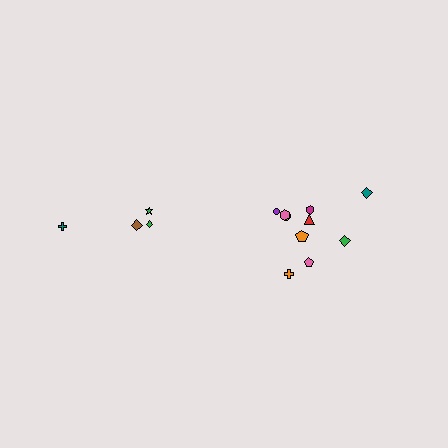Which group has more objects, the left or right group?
The right group.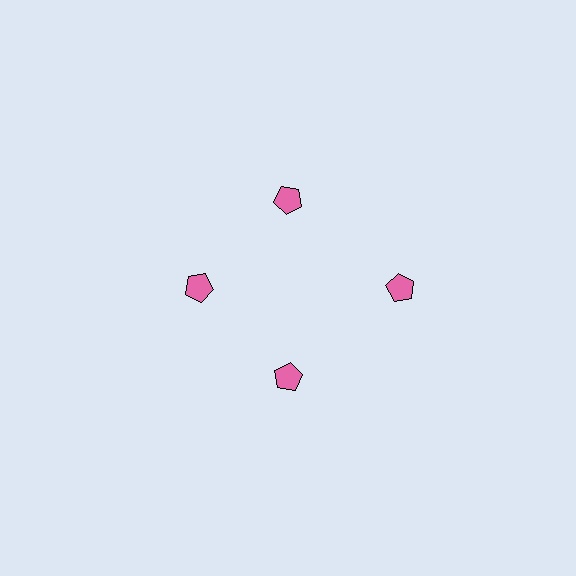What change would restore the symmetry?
The symmetry would be restored by moving it inward, back onto the ring so that all 4 pentagons sit at equal angles and equal distance from the center.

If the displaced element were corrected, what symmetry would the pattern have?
It would have 4-fold rotational symmetry — the pattern would map onto itself every 90 degrees.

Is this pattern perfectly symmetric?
No. The 4 pink pentagons are arranged in a ring, but one element near the 3 o'clock position is pushed outward from the center, breaking the 4-fold rotational symmetry.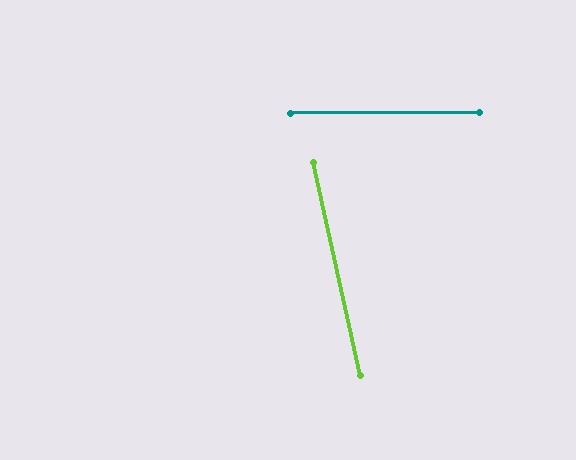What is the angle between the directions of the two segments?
Approximately 78 degrees.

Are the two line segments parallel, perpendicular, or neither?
Neither parallel nor perpendicular — they differ by about 78°.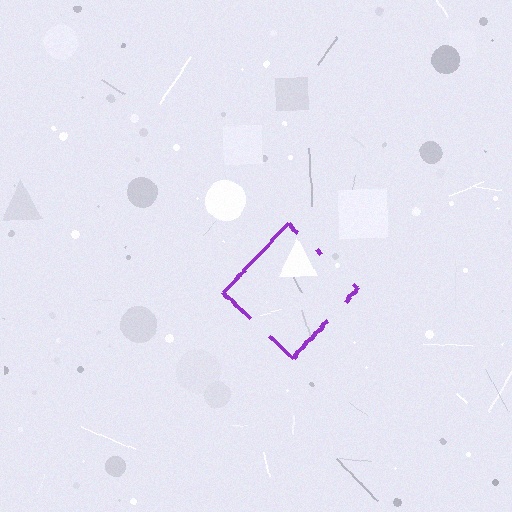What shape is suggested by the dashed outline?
The dashed outline suggests a diamond.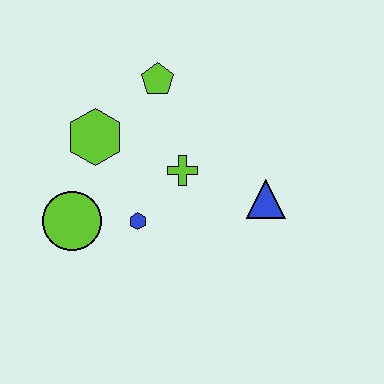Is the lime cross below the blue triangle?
No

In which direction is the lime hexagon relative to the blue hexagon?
The lime hexagon is above the blue hexagon.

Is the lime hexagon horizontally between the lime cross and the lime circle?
Yes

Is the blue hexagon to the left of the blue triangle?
Yes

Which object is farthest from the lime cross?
The lime circle is farthest from the lime cross.